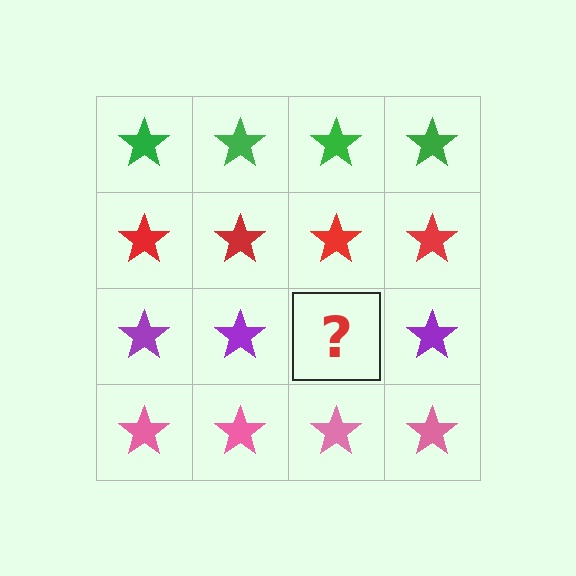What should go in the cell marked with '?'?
The missing cell should contain a purple star.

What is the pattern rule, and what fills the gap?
The rule is that each row has a consistent color. The gap should be filled with a purple star.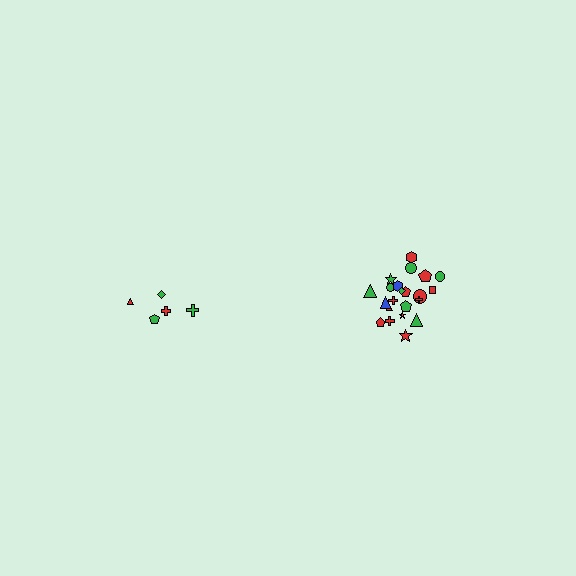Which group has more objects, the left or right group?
The right group.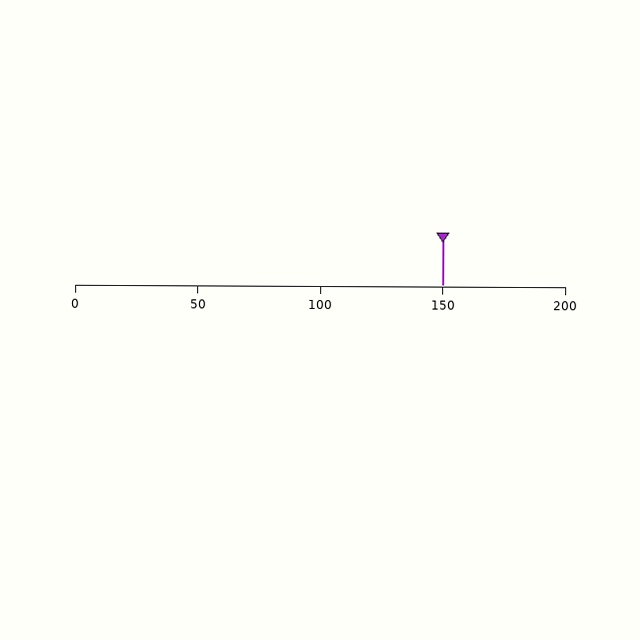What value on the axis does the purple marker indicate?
The marker indicates approximately 150.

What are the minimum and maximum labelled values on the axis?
The axis runs from 0 to 200.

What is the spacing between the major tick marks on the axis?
The major ticks are spaced 50 apart.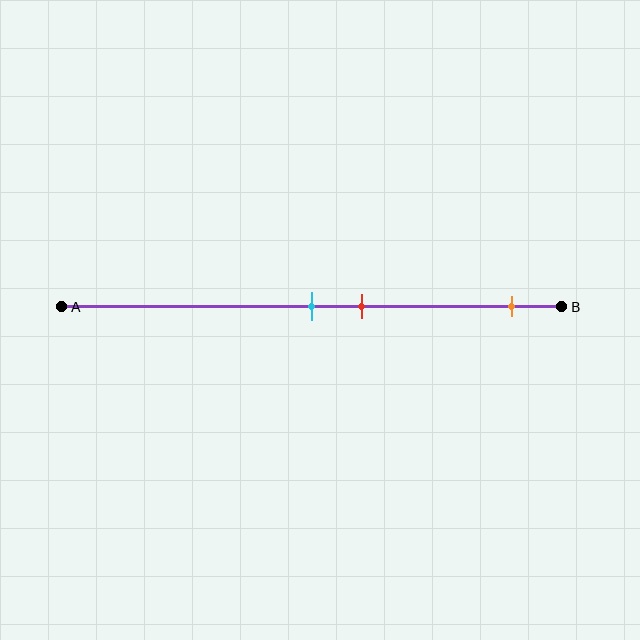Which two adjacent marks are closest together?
The cyan and red marks are the closest adjacent pair.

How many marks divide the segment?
There are 3 marks dividing the segment.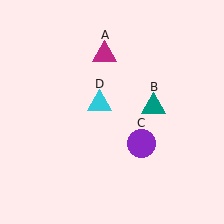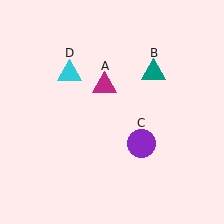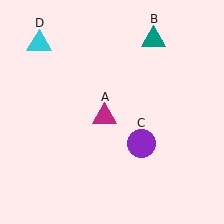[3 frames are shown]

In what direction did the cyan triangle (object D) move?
The cyan triangle (object D) moved up and to the left.